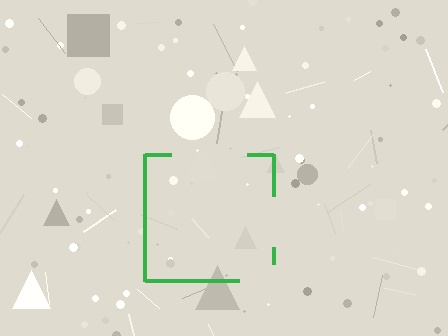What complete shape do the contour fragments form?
The contour fragments form a square.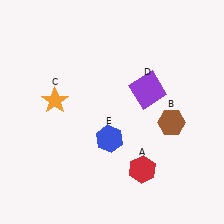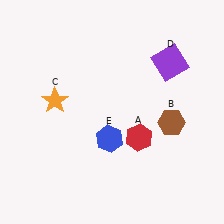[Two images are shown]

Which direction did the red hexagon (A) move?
The red hexagon (A) moved up.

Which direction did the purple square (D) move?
The purple square (D) moved up.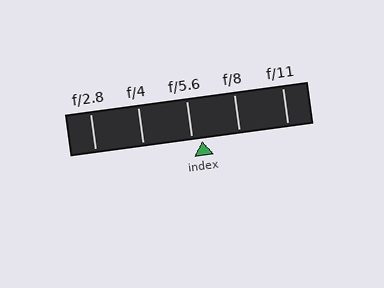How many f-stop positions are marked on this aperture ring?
There are 5 f-stop positions marked.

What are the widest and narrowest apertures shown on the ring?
The widest aperture shown is f/2.8 and the narrowest is f/11.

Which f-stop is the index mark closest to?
The index mark is closest to f/5.6.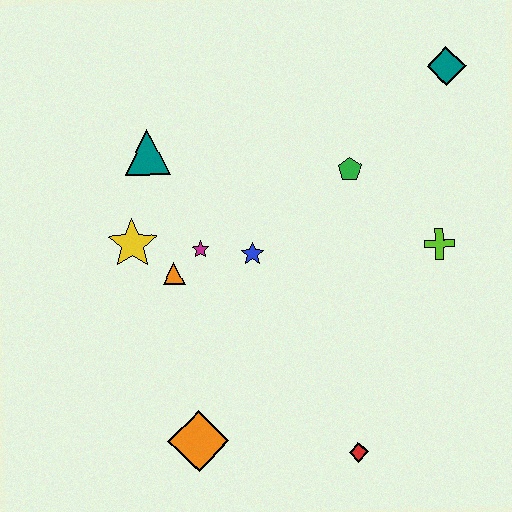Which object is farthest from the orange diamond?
The teal diamond is farthest from the orange diamond.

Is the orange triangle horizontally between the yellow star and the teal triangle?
No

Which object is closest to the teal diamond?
The green pentagon is closest to the teal diamond.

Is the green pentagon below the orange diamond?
No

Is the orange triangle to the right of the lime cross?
No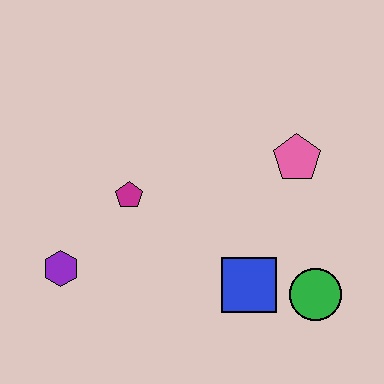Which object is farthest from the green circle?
The purple hexagon is farthest from the green circle.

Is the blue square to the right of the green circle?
No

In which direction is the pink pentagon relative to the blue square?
The pink pentagon is above the blue square.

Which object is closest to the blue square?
The green circle is closest to the blue square.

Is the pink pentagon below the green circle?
No